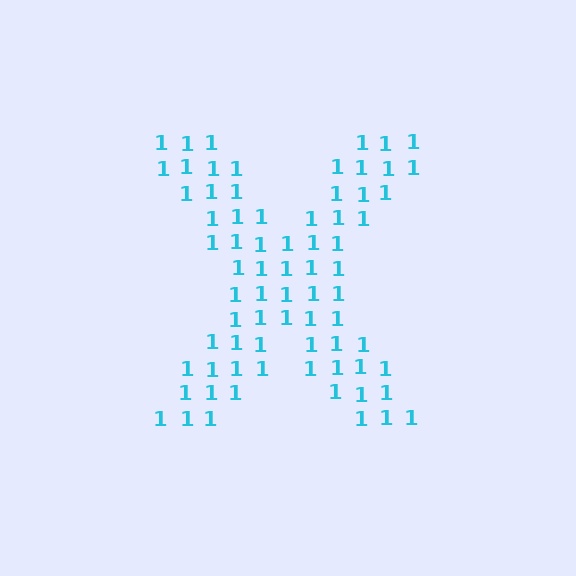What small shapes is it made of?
It is made of small digit 1's.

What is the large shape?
The large shape is the letter X.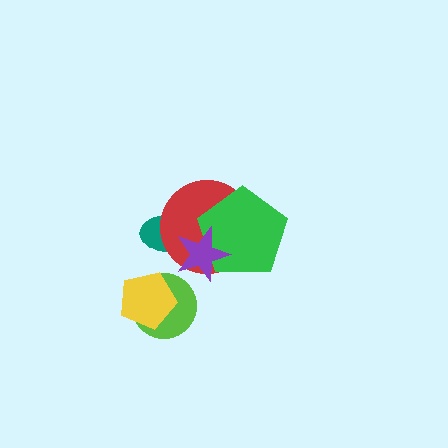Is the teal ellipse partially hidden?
Yes, it is partially covered by another shape.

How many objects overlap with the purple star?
3 objects overlap with the purple star.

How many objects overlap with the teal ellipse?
2 objects overlap with the teal ellipse.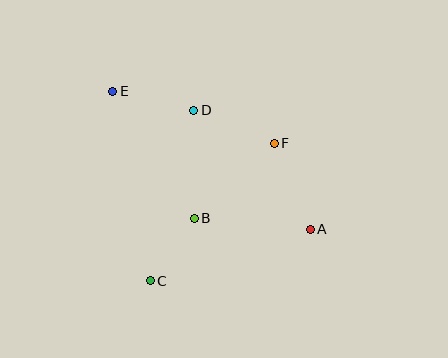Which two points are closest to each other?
Points B and C are closest to each other.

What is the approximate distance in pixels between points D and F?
The distance between D and F is approximately 87 pixels.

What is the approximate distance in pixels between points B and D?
The distance between B and D is approximately 108 pixels.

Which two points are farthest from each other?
Points A and E are farthest from each other.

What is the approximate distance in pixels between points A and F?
The distance between A and F is approximately 93 pixels.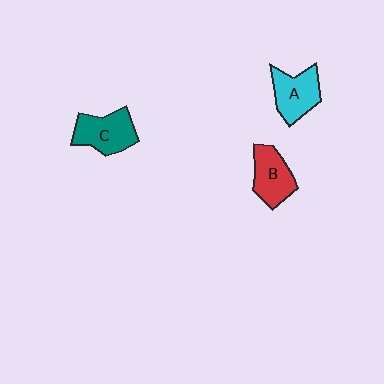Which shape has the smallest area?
Shape B (red).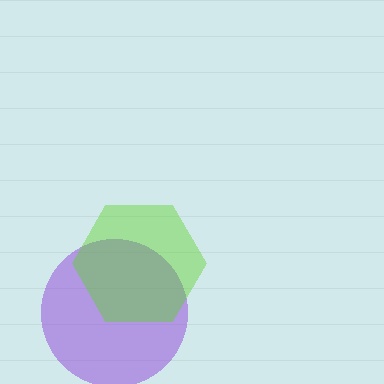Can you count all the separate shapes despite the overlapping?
Yes, there are 2 separate shapes.